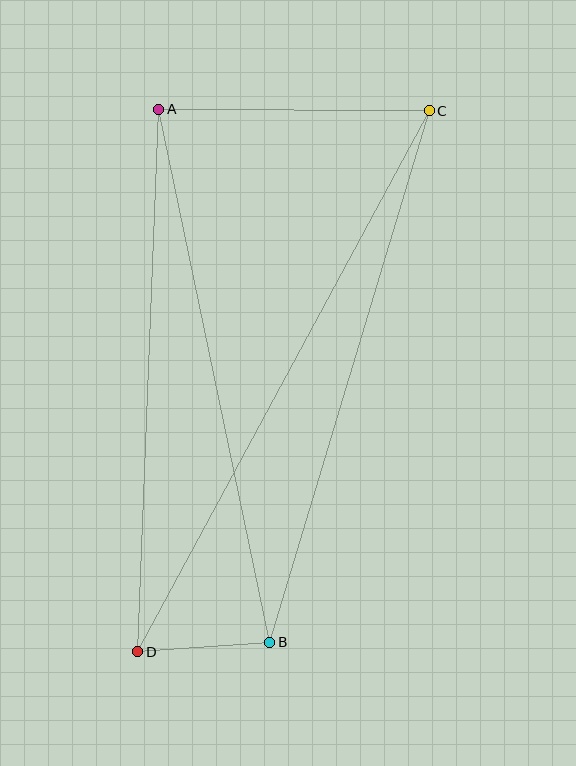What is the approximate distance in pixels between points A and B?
The distance between A and B is approximately 545 pixels.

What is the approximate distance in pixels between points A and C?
The distance between A and C is approximately 270 pixels.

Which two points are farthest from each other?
Points C and D are farthest from each other.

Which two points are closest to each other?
Points B and D are closest to each other.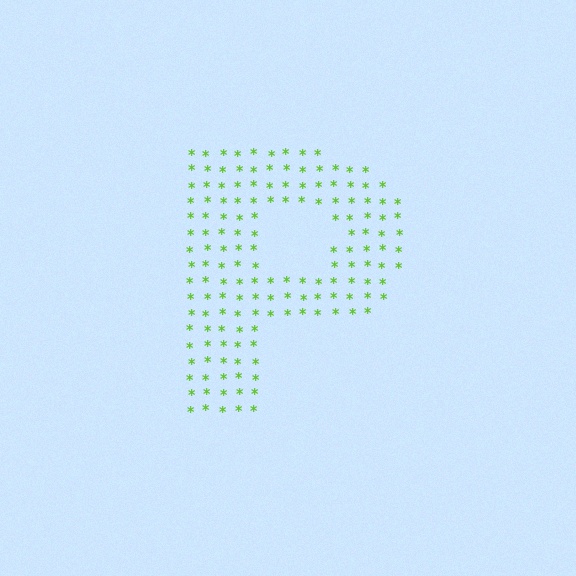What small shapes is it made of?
It is made of small asterisks.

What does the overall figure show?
The overall figure shows the letter P.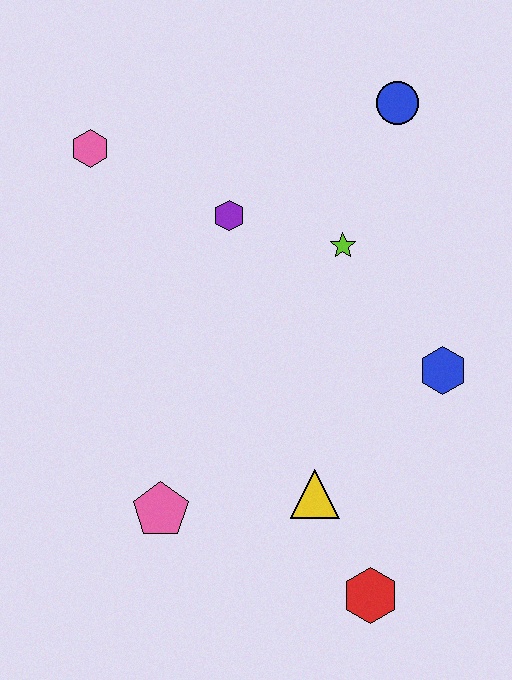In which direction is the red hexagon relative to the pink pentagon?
The red hexagon is to the right of the pink pentagon.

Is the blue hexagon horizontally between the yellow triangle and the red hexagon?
No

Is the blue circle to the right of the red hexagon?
Yes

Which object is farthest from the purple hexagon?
The red hexagon is farthest from the purple hexagon.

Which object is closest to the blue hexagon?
The lime star is closest to the blue hexagon.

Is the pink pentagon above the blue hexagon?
No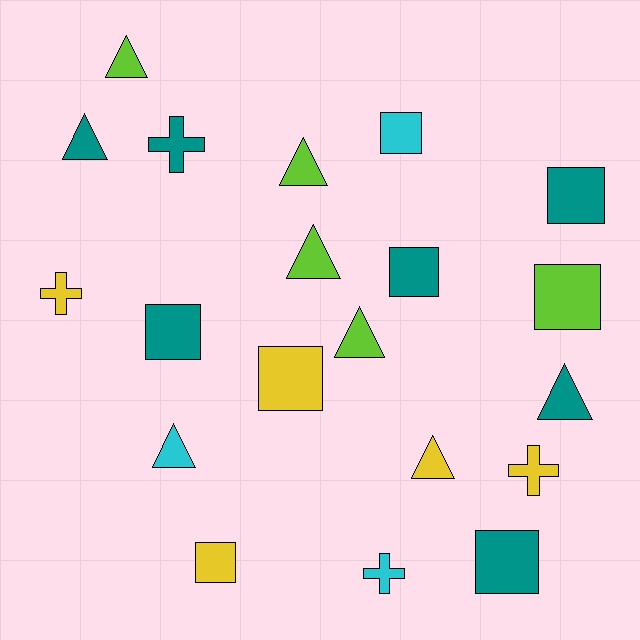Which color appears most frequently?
Teal, with 7 objects.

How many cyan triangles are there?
There is 1 cyan triangle.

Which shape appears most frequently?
Square, with 8 objects.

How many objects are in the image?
There are 20 objects.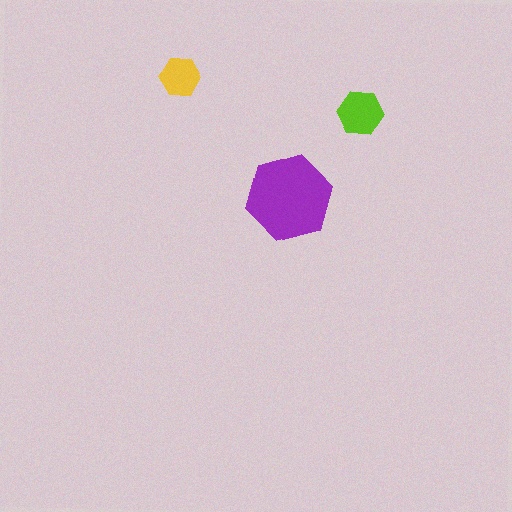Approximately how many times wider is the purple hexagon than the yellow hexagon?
About 2 times wider.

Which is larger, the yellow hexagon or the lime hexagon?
The lime one.